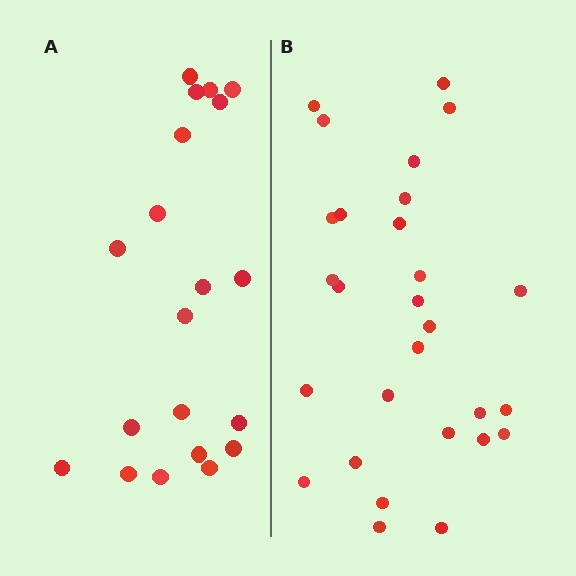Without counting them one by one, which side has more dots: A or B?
Region B (the right region) has more dots.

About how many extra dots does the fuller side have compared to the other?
Region B has roughly 8 or so more dots than region A.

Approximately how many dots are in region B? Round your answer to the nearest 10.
About 30 dots. (The exact count is 28, which rounds to 30.)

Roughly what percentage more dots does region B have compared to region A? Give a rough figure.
About 40% more.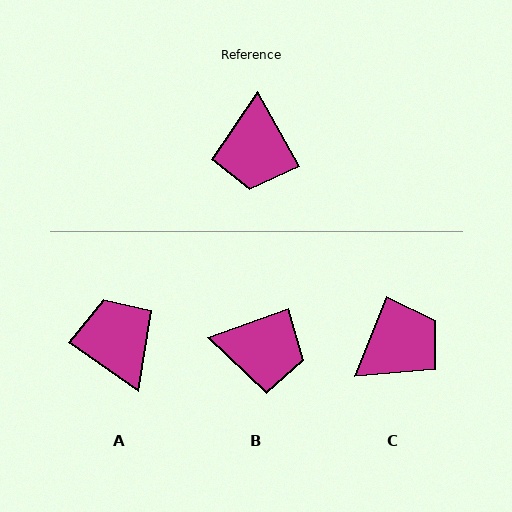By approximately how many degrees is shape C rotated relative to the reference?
Approximately 129 degrees counter-clockwise.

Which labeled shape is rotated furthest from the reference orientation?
A, about 155 degrees away.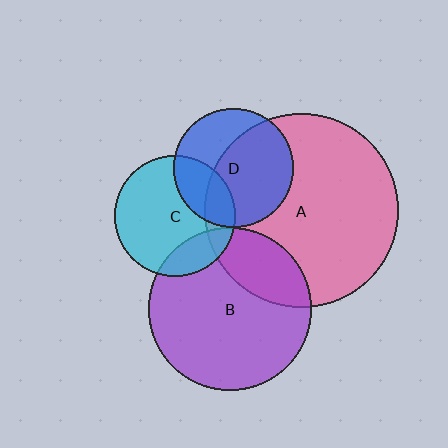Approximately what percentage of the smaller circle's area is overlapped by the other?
Approximately 15%.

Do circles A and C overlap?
Yes.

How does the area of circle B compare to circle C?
Approximately 1.8 times.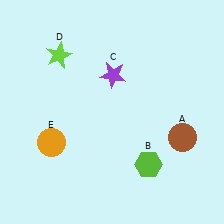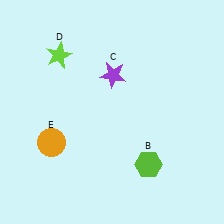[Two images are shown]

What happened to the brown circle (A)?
The brown circle (A) was removed in Image 2. It was in the bottom-right area of Image 1.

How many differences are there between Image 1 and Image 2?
There is 1 difference between the two images.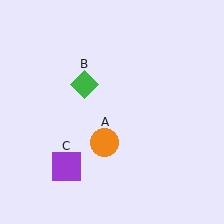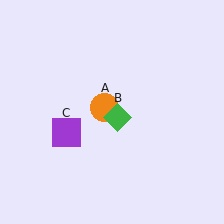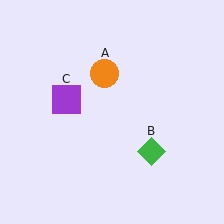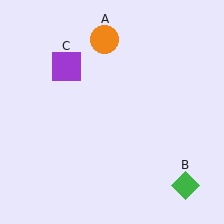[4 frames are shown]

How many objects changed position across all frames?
3 objects changed position: orange circle (object A), green diamond (object B), purple square (object C).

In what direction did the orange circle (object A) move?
The orange circle (object A) moved up.